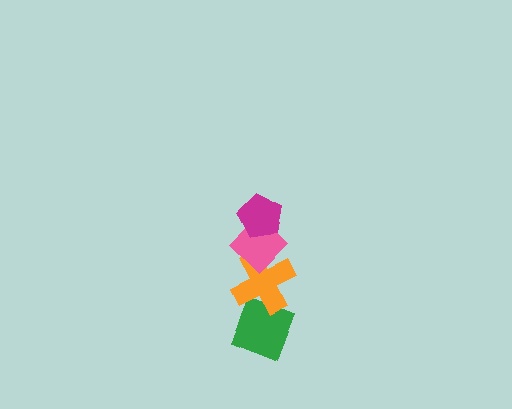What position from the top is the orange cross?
The orange cross is 3rd from the top.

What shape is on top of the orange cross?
The pink diamond is on top of the orange cross.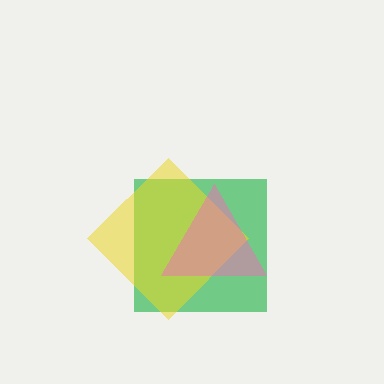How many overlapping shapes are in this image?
There are 3 overlapping shapes in the image.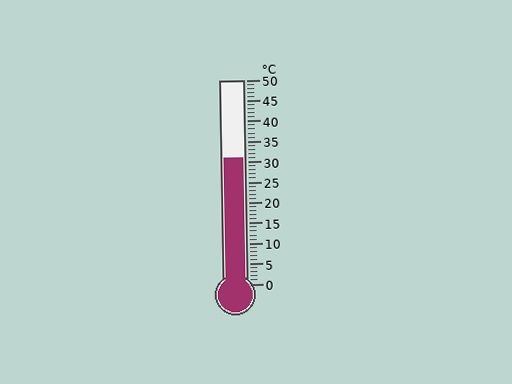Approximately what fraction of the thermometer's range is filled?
The thermometer is filled to approximately 60% of its range.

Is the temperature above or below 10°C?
The temperature is above 10°C.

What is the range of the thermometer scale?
The thermometer scale ranges from 0°C to 50°C.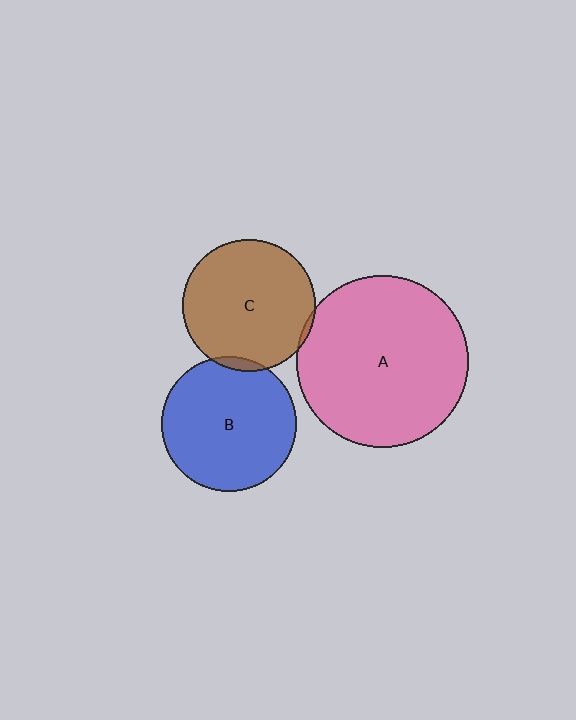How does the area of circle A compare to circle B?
Approximately 1.6 times.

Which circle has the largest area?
Circle A (pink).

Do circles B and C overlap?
Yes.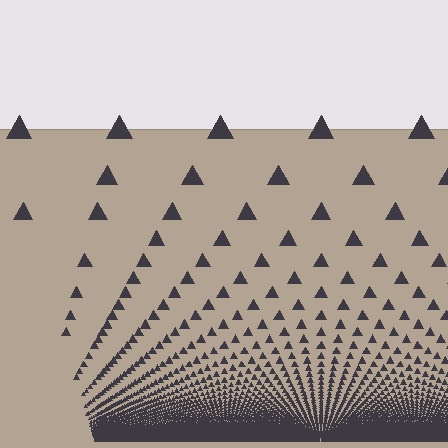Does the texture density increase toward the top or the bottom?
Density increases toward the bottom.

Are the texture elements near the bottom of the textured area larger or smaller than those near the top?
Smaller. The gradient is inverted — elements near the bottom are smaller and denser.